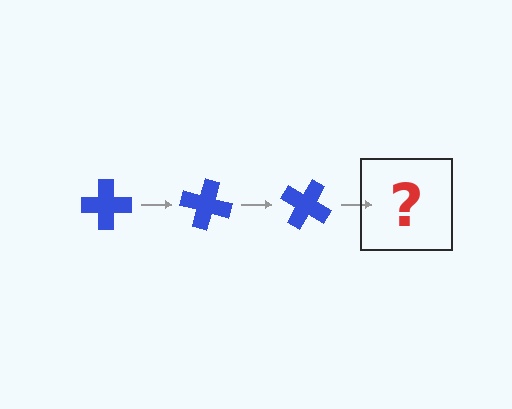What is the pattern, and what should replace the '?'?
The pattern is that the cross rotates 15 degrees each step. The '?' should be a blue cross rotated 45 degrees.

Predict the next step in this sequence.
The next step is a blue cross rotated 45 degrees.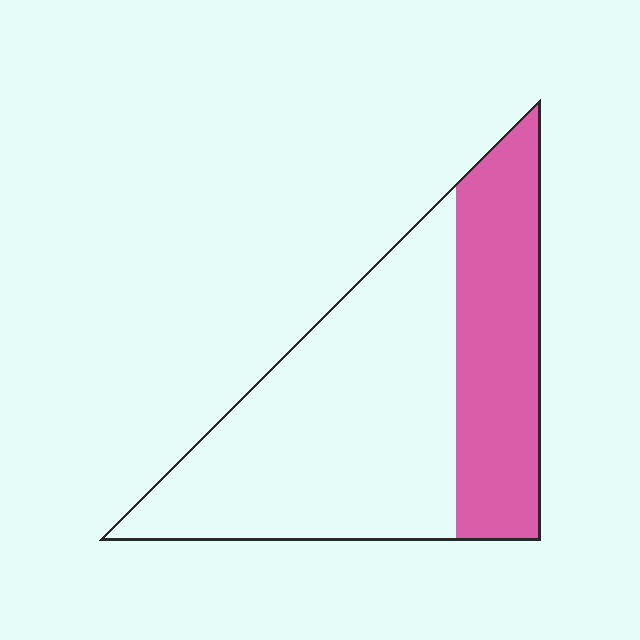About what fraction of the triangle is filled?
About one third (1/3).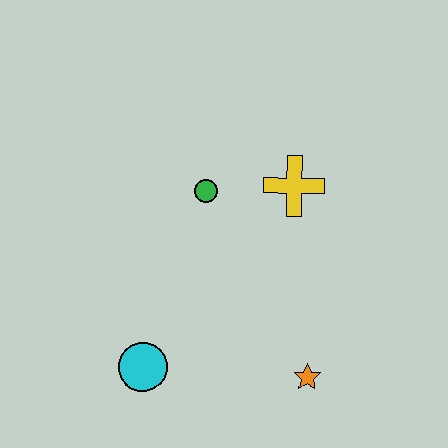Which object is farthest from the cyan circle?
The yellow cross is farthest from the cyan circle.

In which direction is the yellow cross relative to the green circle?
The yellow cross is to the right of the green circle.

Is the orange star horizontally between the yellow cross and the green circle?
No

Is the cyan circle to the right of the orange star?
No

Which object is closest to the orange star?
The cyan circle is closest to the orange star.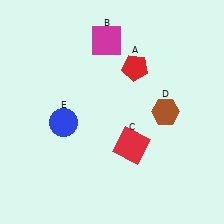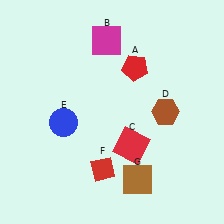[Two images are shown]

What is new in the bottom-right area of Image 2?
A brown square (G) was added in the bottom-right area of Image 2.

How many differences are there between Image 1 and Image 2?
There are 2 differences between the two images.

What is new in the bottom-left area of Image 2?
A red diamond (F) was added in the bottom-left area of Image 2.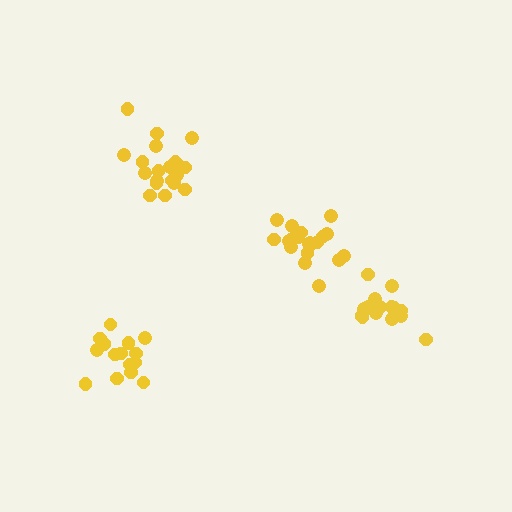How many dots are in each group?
Group 1: 15 dots, Group 2: 20 dots, Group 3: 15 dots, Group 4: 21 dots (71 total).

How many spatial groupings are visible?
There are 4 spatial groupings.